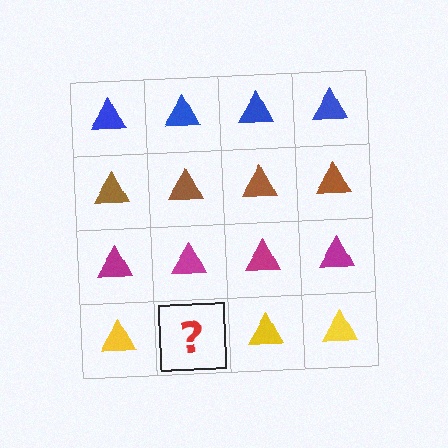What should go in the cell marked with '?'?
The missing cell should contain a yellow triangle.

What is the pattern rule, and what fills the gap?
The rule is that each row has a consistent color. The gap should be filled with a yellow triangle.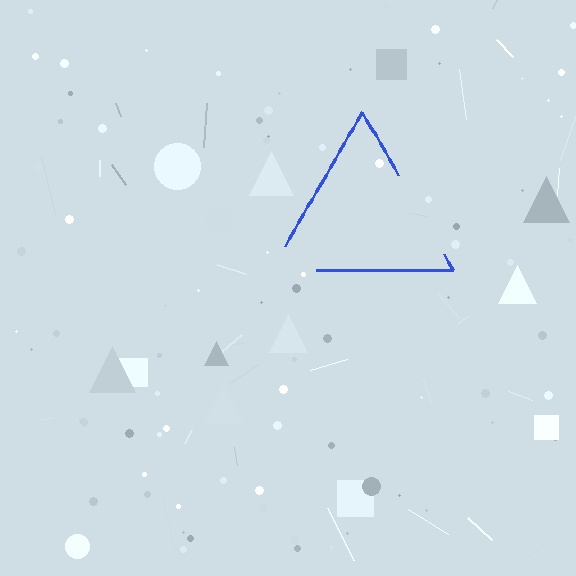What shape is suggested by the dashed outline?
The dashed outline suggests a triangle.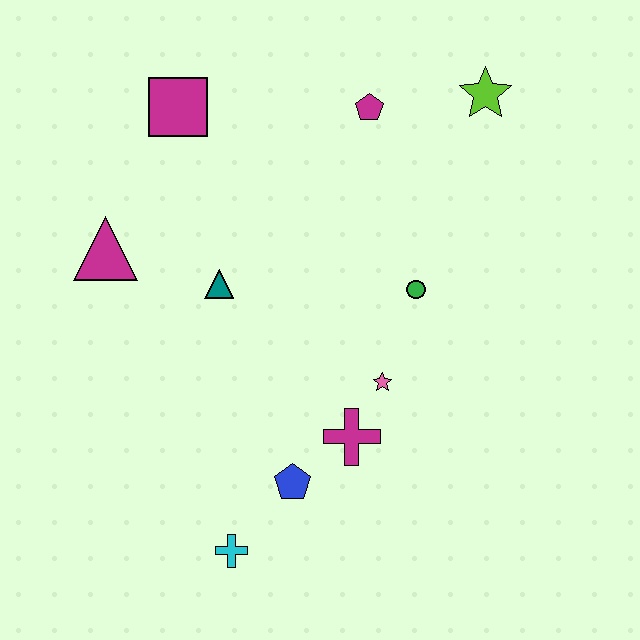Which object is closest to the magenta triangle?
The teal triangle is closest to the magenta triangle.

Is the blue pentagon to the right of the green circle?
No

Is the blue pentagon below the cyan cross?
No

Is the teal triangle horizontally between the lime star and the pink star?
No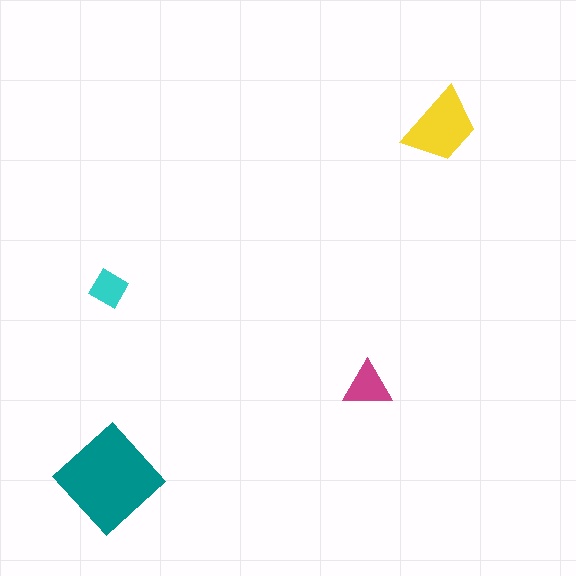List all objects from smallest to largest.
The cyan diamond, the magenta triangle, the yellow trapezoid, the teal diamond.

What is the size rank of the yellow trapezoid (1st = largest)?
2nd.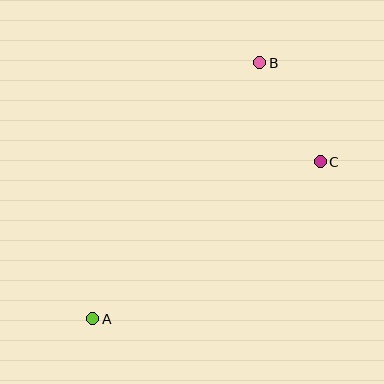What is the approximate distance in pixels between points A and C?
The distance between A and C is approximately 277 pixels.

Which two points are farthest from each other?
Points A and B are farthest from each other.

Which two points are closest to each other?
Points B and C are closest to each other.